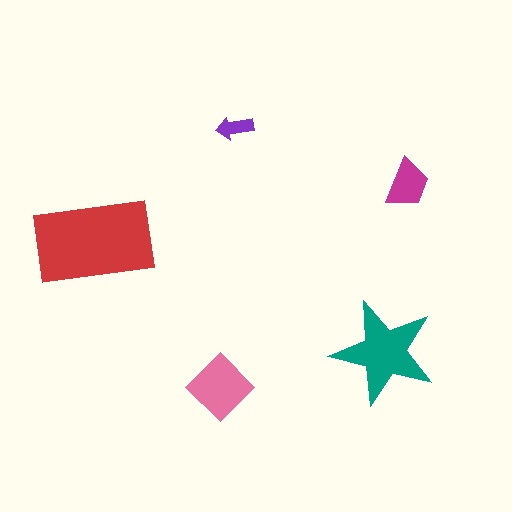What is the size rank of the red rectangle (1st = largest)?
1st.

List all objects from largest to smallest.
The red rectangle, the teal star, the pink diamond, the magenta trapezoid, the purple arrow.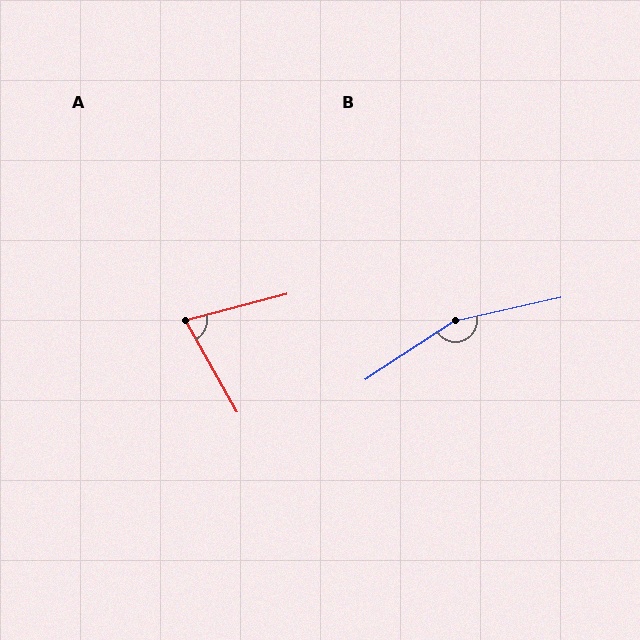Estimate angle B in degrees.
Approximately 159 degrees.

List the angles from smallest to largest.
A (75°), B (159°).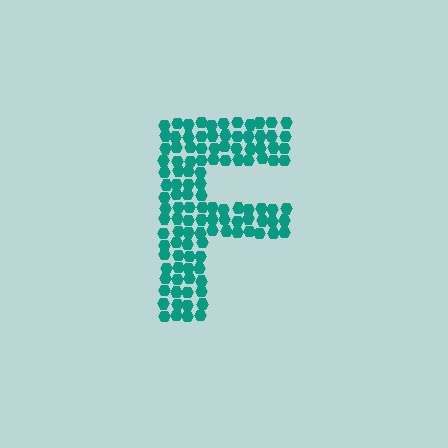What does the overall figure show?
The overall figure shows the letter F.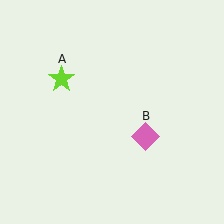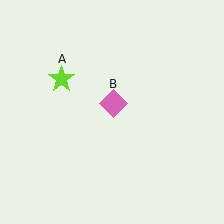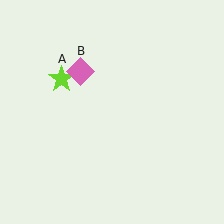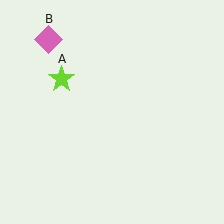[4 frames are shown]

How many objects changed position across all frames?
1 object changed position: pink diamond (object B).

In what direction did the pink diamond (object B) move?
The pink diamond (object B) moved up and to the left.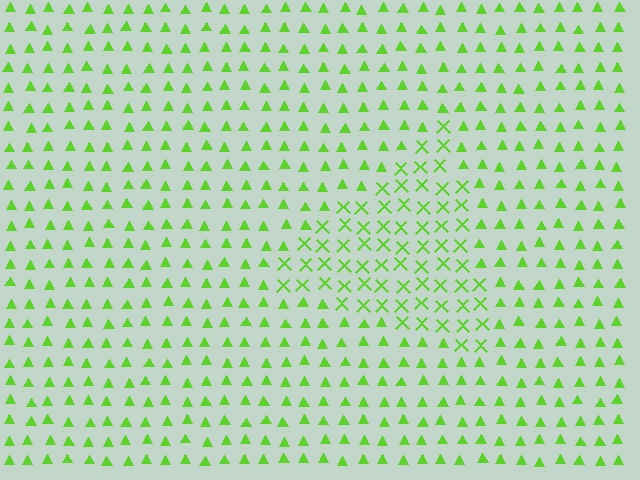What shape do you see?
I see a triangle.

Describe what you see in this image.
The image is filled with small lime elements arranged in a uniform grid. A triangle-shaped region contains X marks, while the surrounding area contains triangles. The boundary is defined purely by the change in element shape.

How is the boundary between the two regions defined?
The boundary is defined by a change in element shape: X marks inside vs. triangles outside. All elements share the same color and spacing.